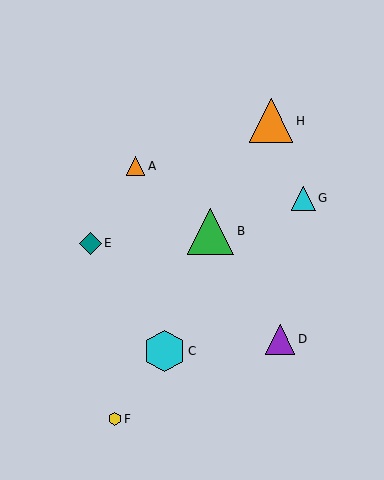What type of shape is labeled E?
Shape E is a teal diamond.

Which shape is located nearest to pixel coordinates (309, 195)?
The cyan triangle (labeled G) at (303, 198) is nearest to that location.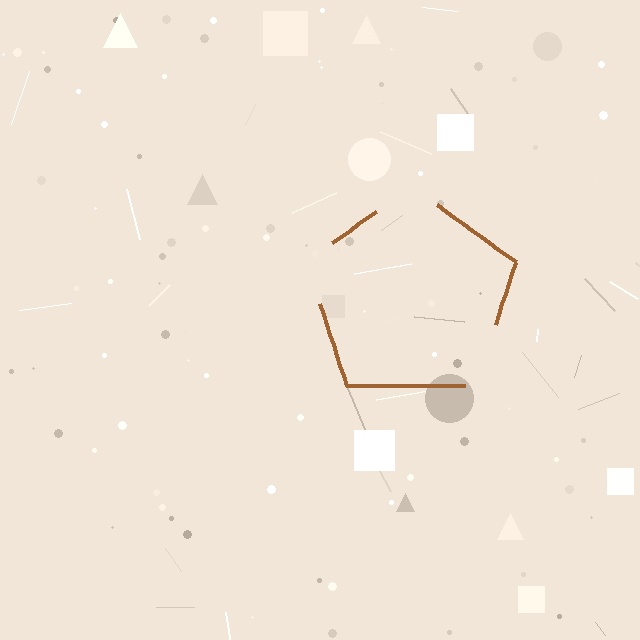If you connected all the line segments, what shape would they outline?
They would outline a pentagon.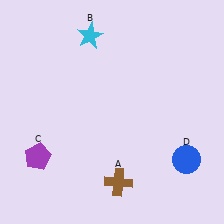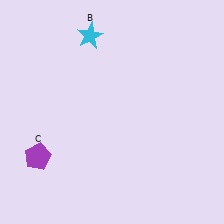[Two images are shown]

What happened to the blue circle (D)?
The blue circle (D) was removed in Image 2. It was in the bottom-right area of Image 1.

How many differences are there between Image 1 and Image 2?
There are 2 differences between the two images.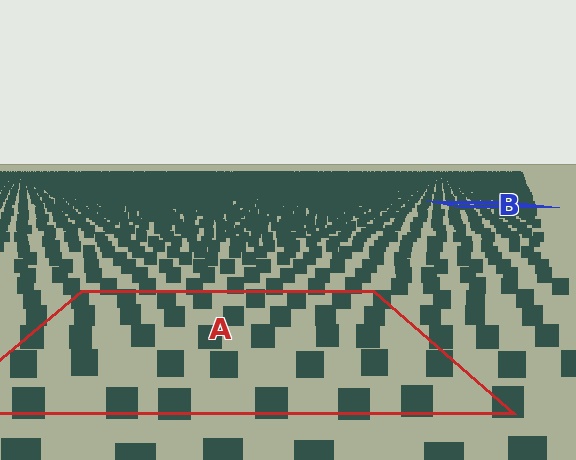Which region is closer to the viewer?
Region A is closer. The texture elements there are larger and more spread out.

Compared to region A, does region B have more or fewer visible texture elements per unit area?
Region B has more texture elements per unit area — they are packed more densely because it is farther away.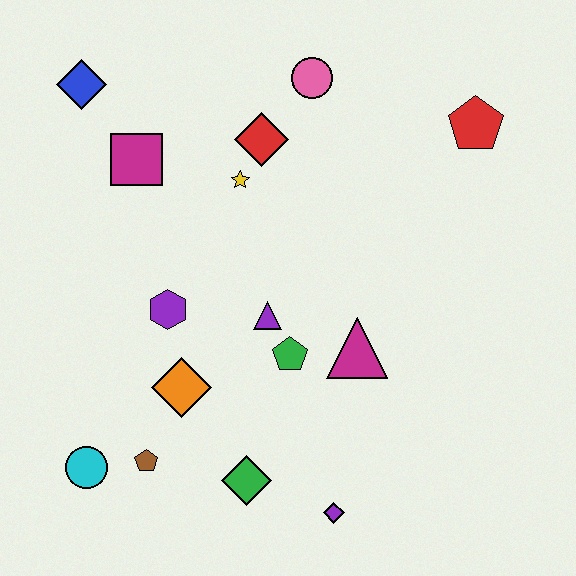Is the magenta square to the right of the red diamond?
No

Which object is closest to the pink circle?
The red diamond is closest to the pink circle.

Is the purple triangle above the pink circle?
No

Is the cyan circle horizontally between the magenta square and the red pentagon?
No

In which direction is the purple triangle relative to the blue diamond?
The purple triangle is below the blue diamond.